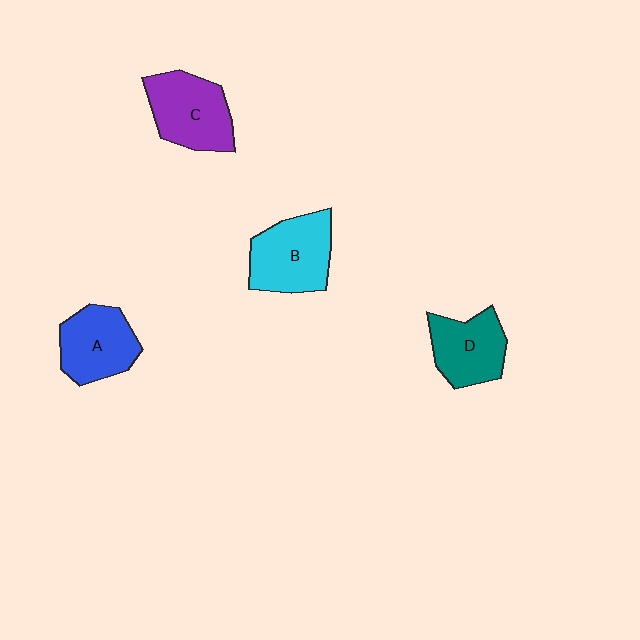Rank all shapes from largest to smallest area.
From largest to smallest: B (cyan), C (purple), A (blue), D (teal).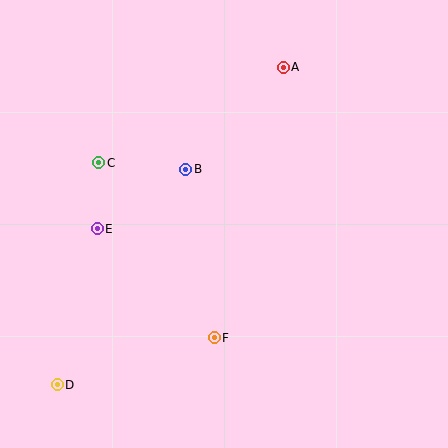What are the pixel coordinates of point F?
Point F is at (214, 338).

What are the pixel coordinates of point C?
Point C is at (99, 163).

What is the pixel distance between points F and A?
The distance between F and A is 279 pixels.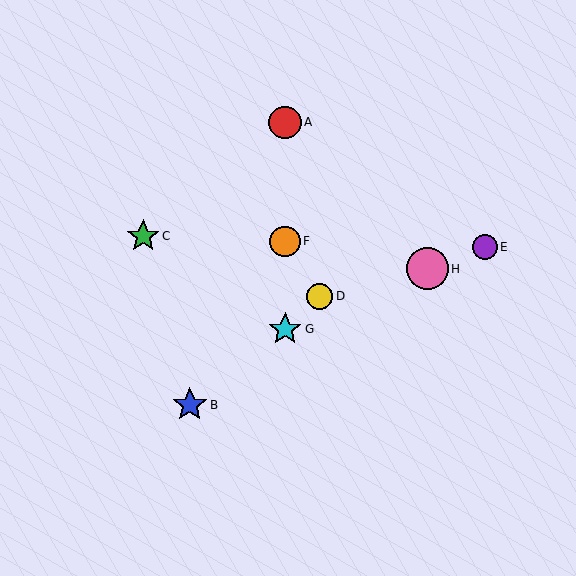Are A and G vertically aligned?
Yes, both are at x≈285.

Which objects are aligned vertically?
Objects A, F, G are aligned vertically.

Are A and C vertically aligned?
No, A is at x≈285 and C is at x≈143.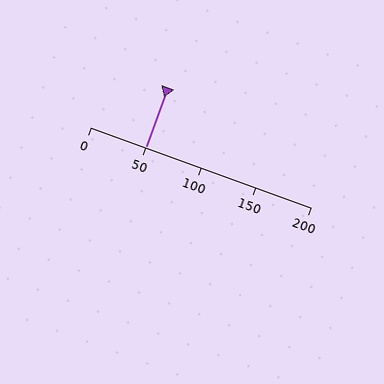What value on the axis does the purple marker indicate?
The marker indicates approximately 50.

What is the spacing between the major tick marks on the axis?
The major ticks are spaced 50 apart.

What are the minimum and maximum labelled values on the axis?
The axis runs from 0 to 200.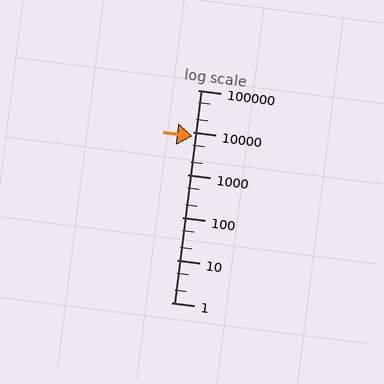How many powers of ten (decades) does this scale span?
The scale spans 5 decades, from 1 to 100000.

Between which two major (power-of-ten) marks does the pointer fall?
The pointer is between 1000 and 10000.